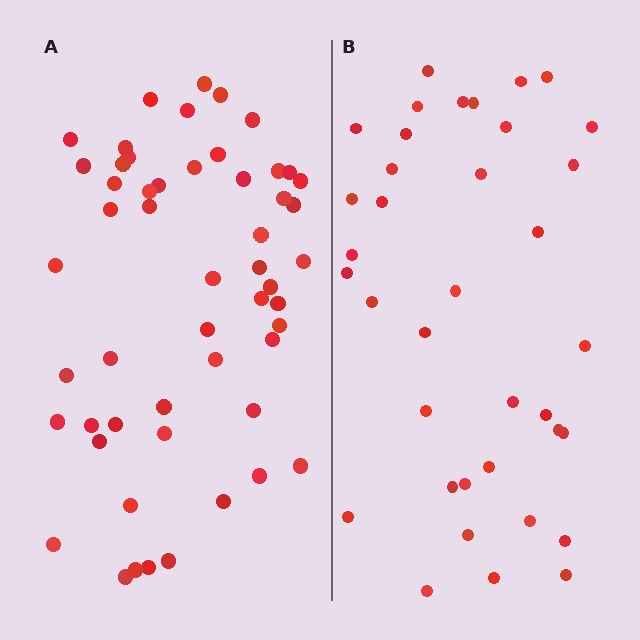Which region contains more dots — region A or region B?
Region A (the left region) has more dots.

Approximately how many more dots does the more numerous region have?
Region A has approximately 15 more dots than region B.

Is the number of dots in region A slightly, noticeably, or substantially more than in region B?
Region A has noticeably more, but not dramatically so. The ratio is roughly 1.4 to 1.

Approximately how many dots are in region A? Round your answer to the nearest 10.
About 50 dots. (The exact count is 53, which rounds to 50.)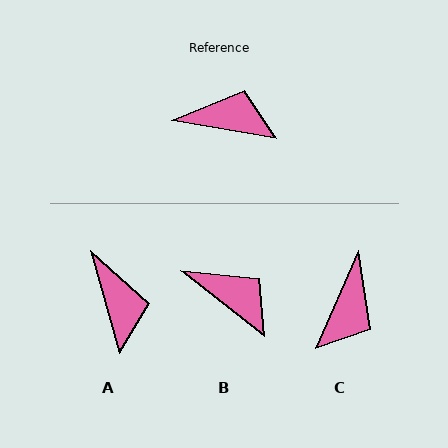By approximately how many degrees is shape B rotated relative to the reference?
Approximately 28 degrees clockwise.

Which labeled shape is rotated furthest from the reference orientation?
C, about 104 degrees away.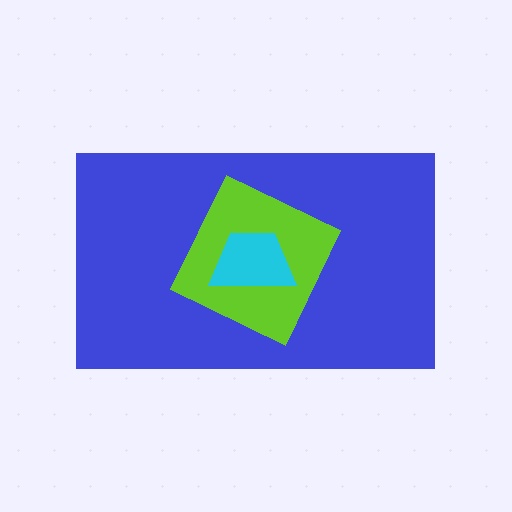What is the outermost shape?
The blue rectangle.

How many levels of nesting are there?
3.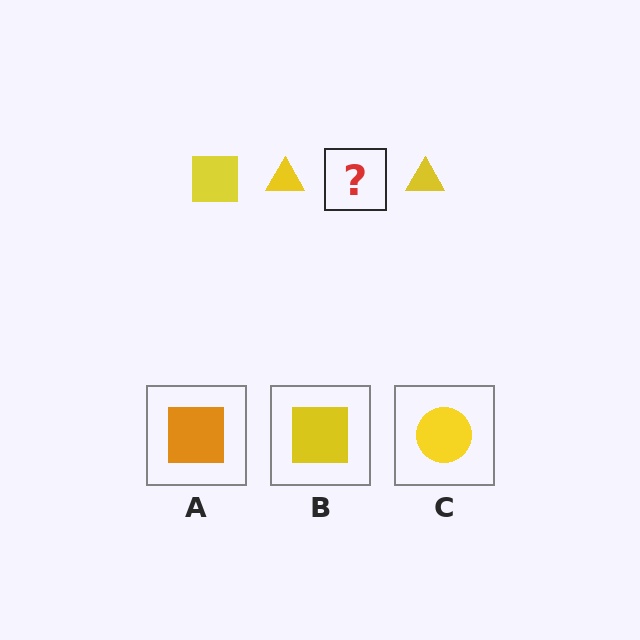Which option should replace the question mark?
Option B.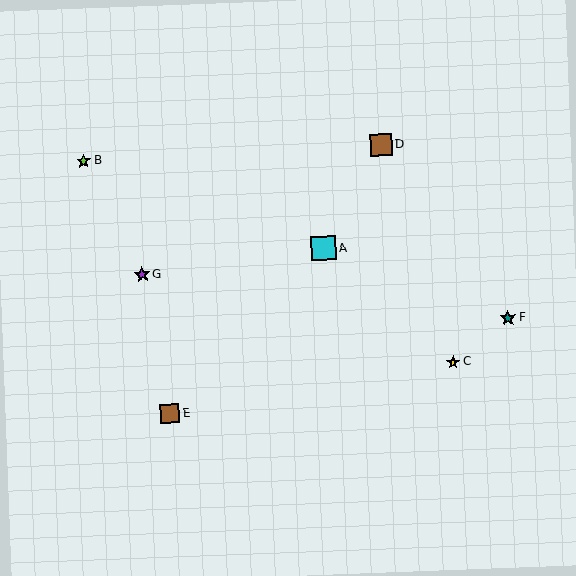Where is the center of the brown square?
The center of the brown square is at (170, 414).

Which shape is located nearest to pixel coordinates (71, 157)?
The lime star (labeled B) at (84, 161) is nearest to that location.